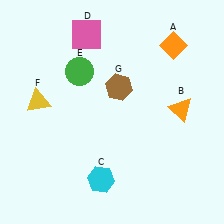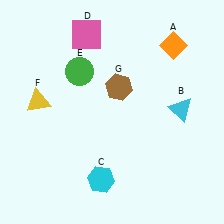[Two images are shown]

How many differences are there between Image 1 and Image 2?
There is 1 difference between the two images.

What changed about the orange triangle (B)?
In Image 1, B is orange. In Image 2, it changed to cyan.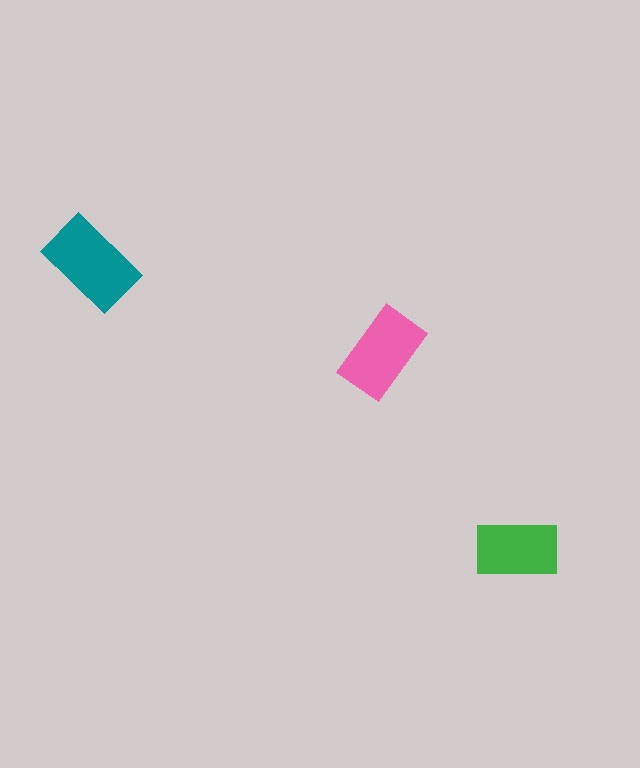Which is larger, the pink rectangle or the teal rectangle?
The teal one.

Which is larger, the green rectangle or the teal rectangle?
The teal one.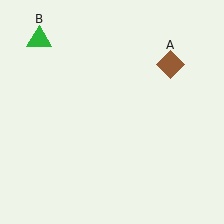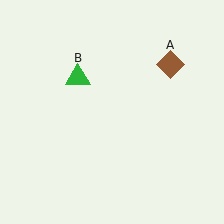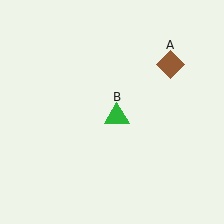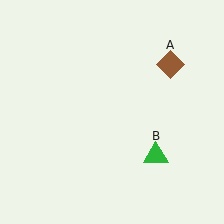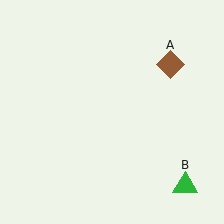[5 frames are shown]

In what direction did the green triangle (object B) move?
The green triangle (object B) moved down and to the right.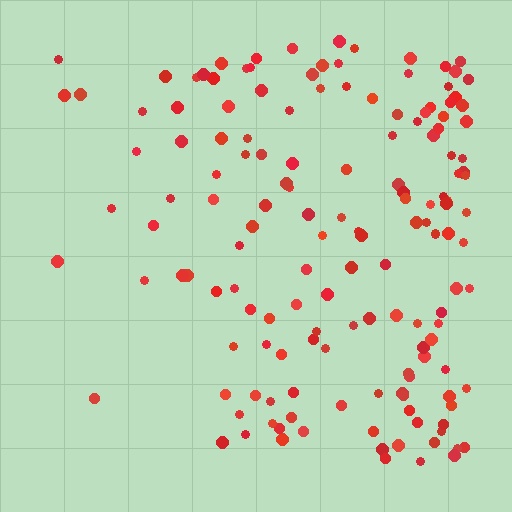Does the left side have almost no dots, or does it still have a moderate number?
Still a moderate number, just noticeably fewer than the right.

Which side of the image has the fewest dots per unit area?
The left.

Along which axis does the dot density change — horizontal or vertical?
Horizontal.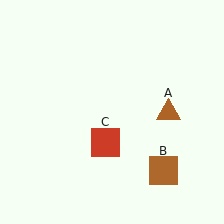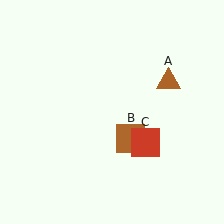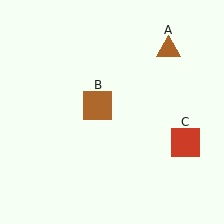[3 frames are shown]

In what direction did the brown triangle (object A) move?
The brown triangle (object A) moved up.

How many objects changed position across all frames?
3 objects changed position: brown triangle (object A), brown square (object B), red square (object C).